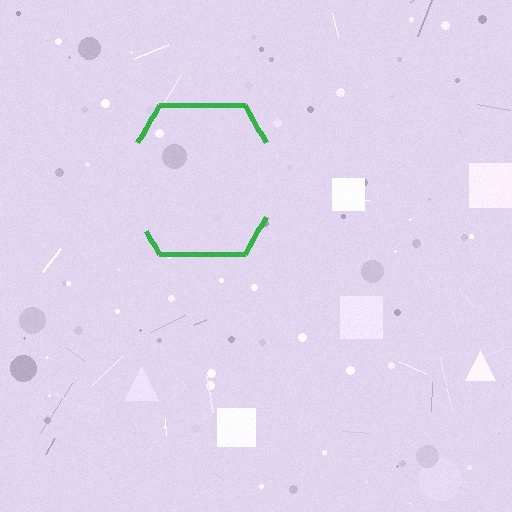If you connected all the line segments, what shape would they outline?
They would outline a hexagon.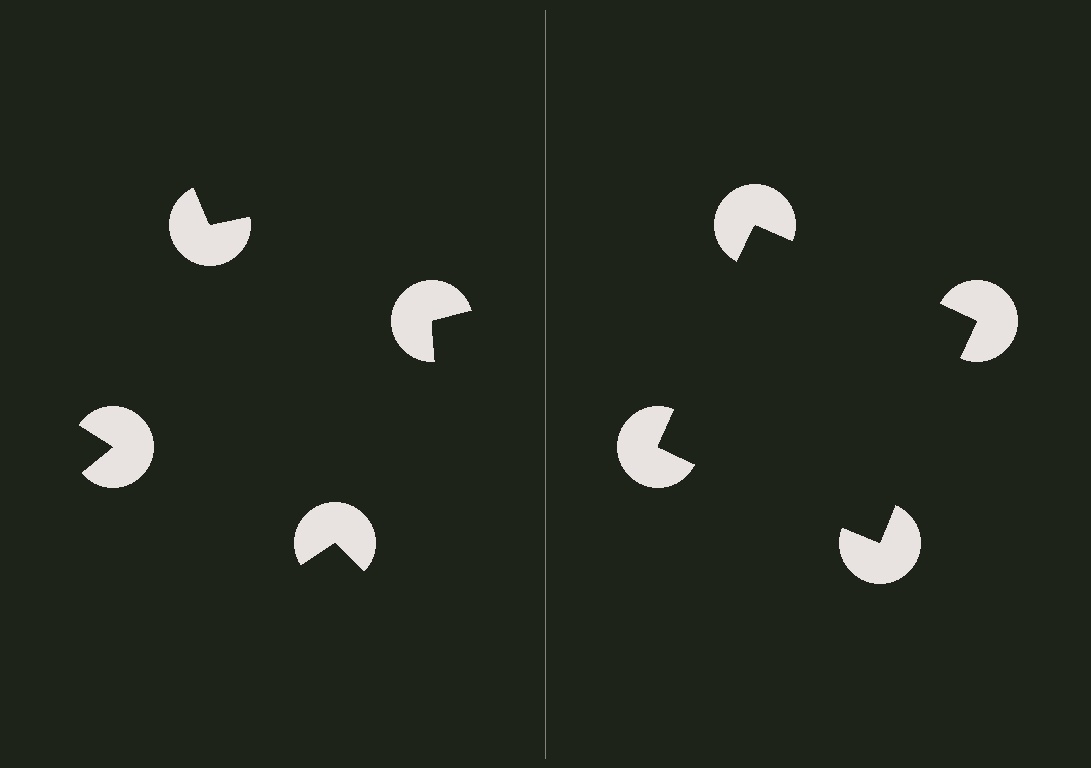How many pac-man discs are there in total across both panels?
8 — 4 on each side.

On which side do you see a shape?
An illusory square appears on the right side. On the left side the wedge cuts are rotated, so no coherent shape forms.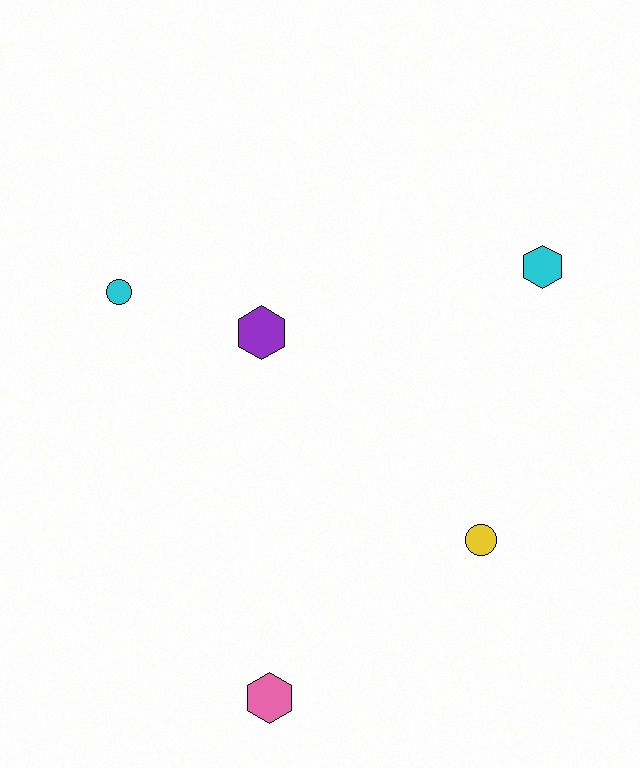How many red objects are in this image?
There are no red objects.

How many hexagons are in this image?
There are 3 hexagons.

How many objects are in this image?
There are 5 objects.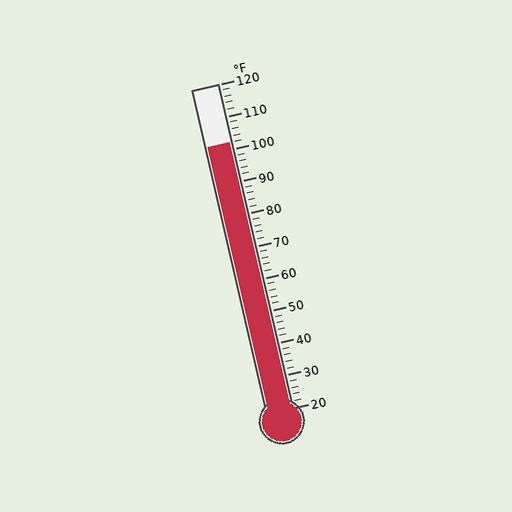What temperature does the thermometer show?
The thermometer shows approximately 102°F.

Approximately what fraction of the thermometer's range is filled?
The thermometer is filled to approximately 80% of its range.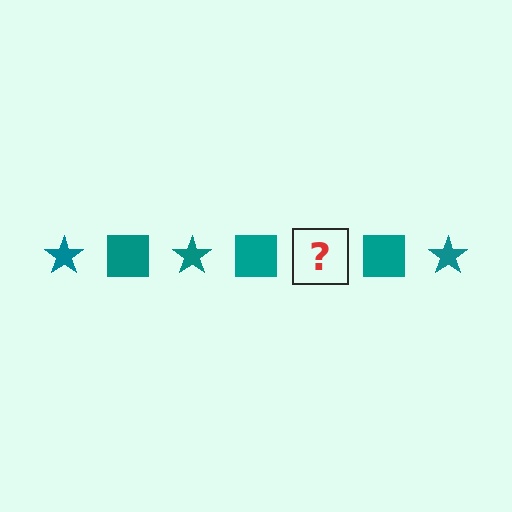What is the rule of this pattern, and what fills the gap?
The rule is that the pattern cycles through star, square shapes in teal. The gap should be filled with a teal star.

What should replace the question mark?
The question mark should be replaced with a teal star.